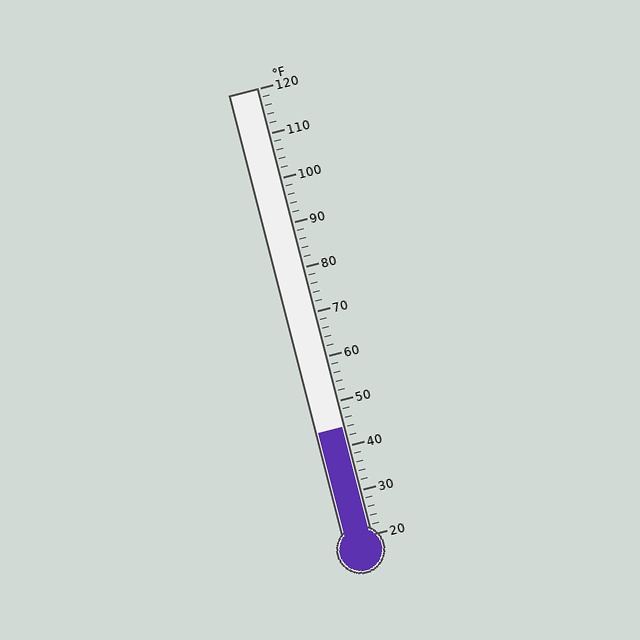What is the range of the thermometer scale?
The thermometer scale ranges from 20°F to 120°F.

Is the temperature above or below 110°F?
The temperature is below 110°F.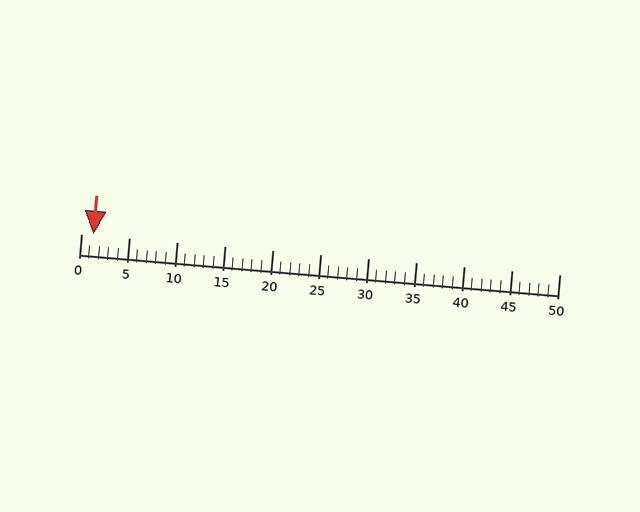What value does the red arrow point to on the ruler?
The red arrow points to approximately 1.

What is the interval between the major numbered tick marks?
The major tick marks are spaced 5 units apart.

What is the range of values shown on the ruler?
The ruler shows values from 0 to 50.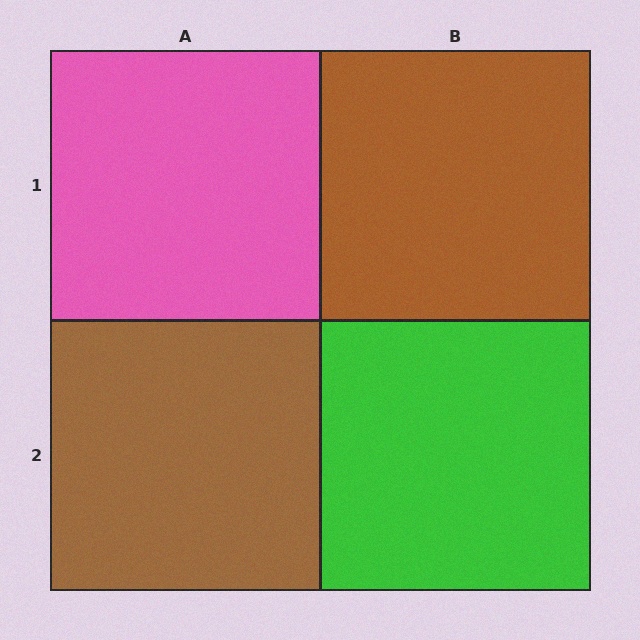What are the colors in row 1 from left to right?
Pink, brown.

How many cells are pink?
1 cell is pink.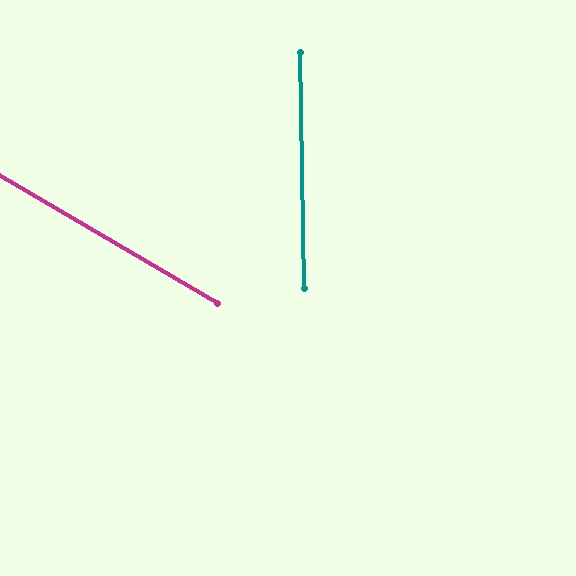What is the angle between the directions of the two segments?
Approximately 59 degrees.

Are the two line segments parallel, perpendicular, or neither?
Neither parallel nor perpendicular — they differ by about 59°.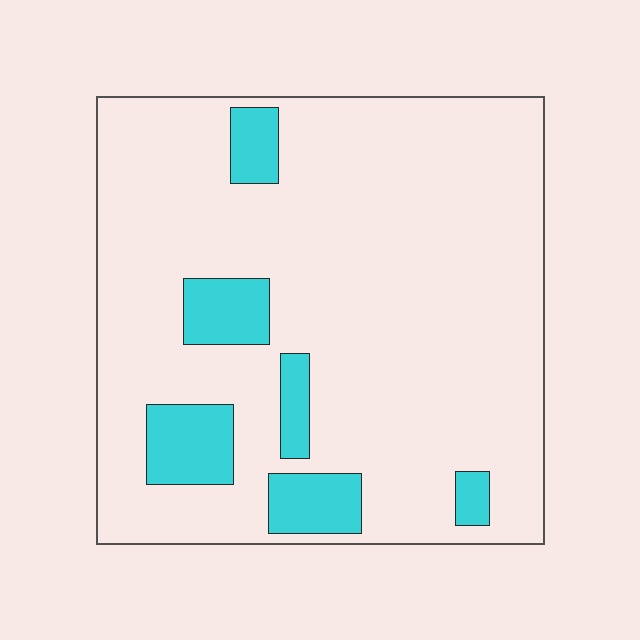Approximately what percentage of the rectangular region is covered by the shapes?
Approximately 15%.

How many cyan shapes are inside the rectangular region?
6.